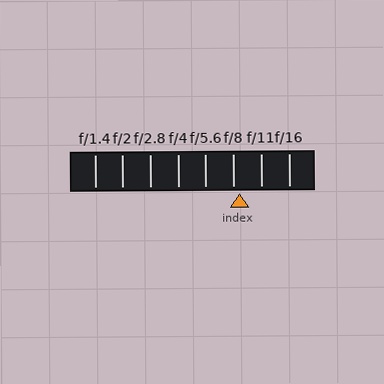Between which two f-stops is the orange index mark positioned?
The index mark is between f/8 and f/11.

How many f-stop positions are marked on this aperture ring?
There are 8 f-stop positions marked.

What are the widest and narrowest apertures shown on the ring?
The widest aperture shown is f/1.4 and the narrowest is f/16.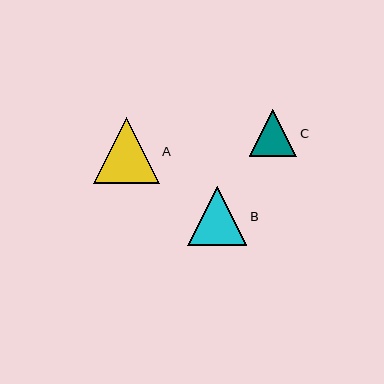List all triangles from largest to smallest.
From largest to smallest: A, B, C.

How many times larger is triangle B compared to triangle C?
Triangle B is approximately 1.3 times the size of triangle C.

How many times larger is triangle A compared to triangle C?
Triangle A is approximately 1.4 times the size of triangle C.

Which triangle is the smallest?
Triangle C is the smallest with a size of approximately 47 pixels.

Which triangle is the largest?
Triangle A is the largest with a size of approximately 66 pixels.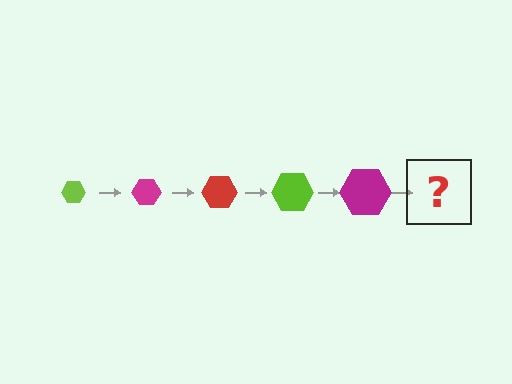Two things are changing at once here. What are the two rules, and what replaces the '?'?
The two rules are that the hexagon grows larger each step and the color cycles through lime, magenta, and red. The '?' should be a red hexagon, larger than the previous one.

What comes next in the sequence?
The next element should be a red hexagon, larger than the previous one.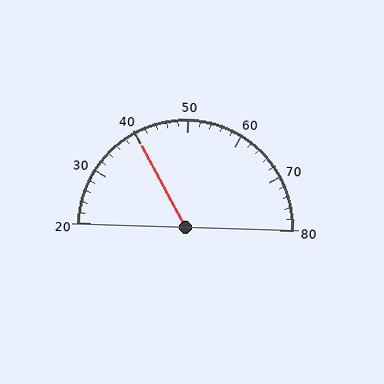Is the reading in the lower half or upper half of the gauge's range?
The reading is in the lower half of the range (20 to 80).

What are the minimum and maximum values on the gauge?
The gauge ranges from 20 to 80.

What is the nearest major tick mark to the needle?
The nearest major tick mark is 40.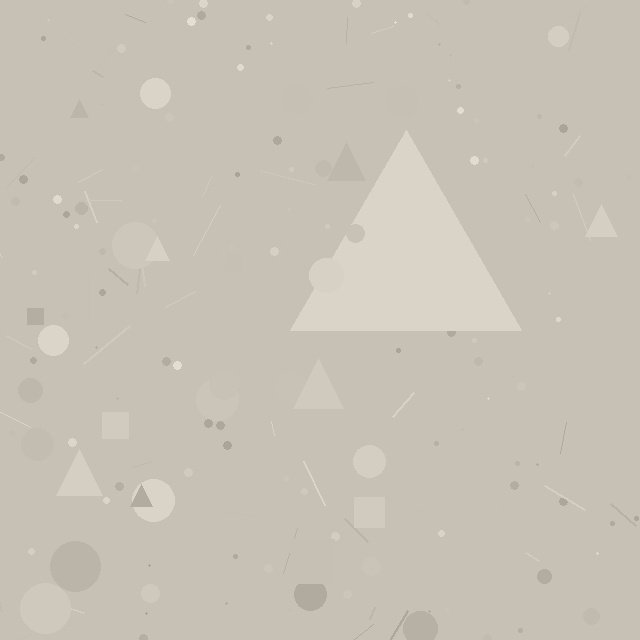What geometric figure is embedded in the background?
A triangle is embedded in the background.